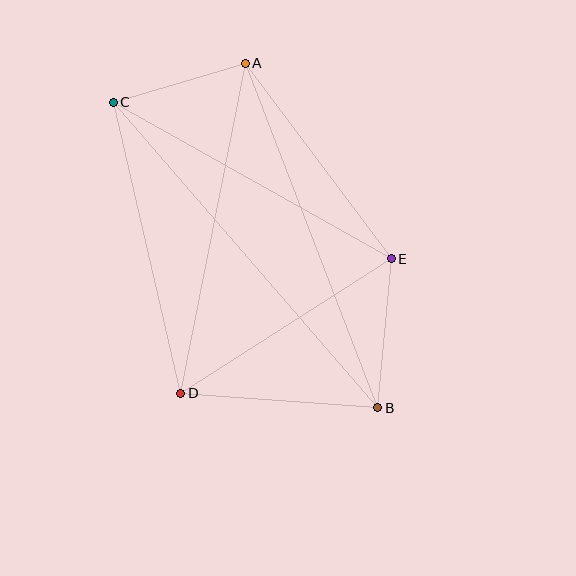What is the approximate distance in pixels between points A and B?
The distance between A and B is approximately 369 pixels.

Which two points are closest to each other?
Points A and C are closest to each other.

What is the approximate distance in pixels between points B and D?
The distance between B and D is approximately 197 pixels.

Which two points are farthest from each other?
Points B and C are farthest from each other.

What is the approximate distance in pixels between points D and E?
The distance between D and E is approximately 250 pixels.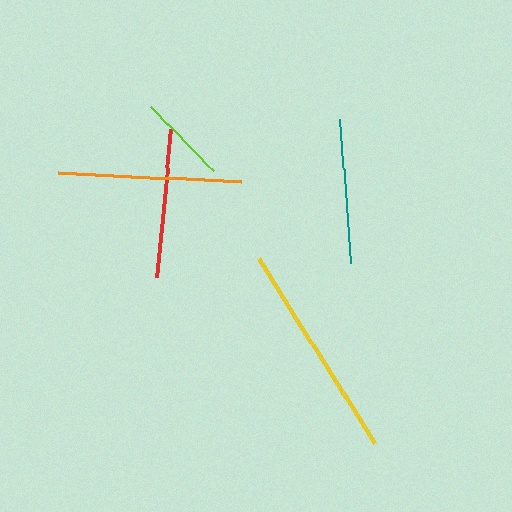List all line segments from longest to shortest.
From longest to shortest: yellow, orange, red, teal, lime.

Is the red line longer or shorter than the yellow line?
The yellow line is longer than the red line.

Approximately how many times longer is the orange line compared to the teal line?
The orange line is approximately 1.3 times the length of the teal line.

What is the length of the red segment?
The red segment is approximately 148 pixels long.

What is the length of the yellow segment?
The yellow segment is approximately 219 pixels long.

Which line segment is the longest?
The yellow line is the longest at approximately 219 pixels.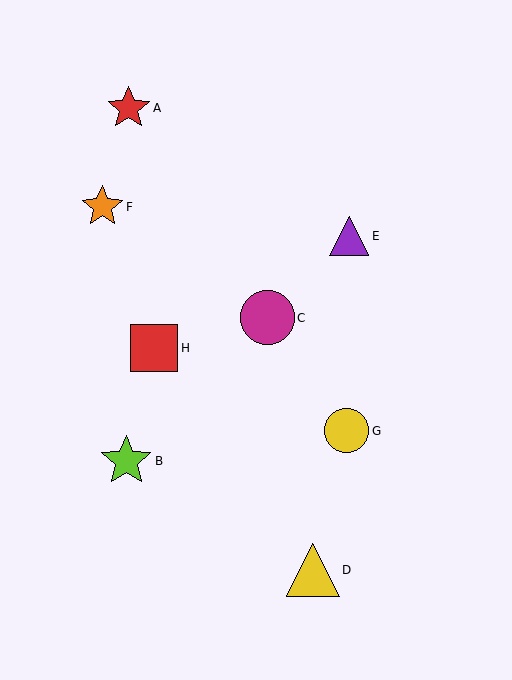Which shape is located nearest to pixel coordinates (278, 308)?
The magenta circle (labeled C) at (268, 318) is nearest to that location.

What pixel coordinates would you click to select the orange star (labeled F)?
Click at (102, 207) to select the orange star F.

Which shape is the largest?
The magenta circle (labeled C) is the largest.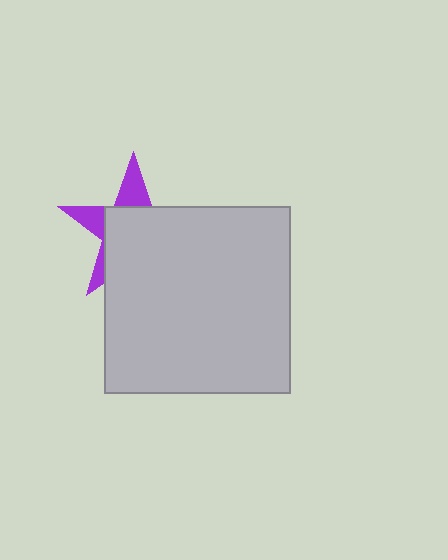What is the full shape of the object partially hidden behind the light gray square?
The partially hidden object is a purple star.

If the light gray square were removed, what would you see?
You would see the complete purple star.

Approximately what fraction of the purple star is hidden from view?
Roughly 69% of the purple star is hidden behind the light gray square.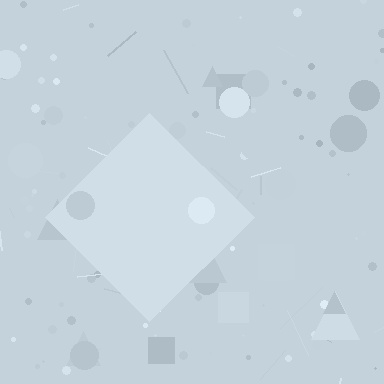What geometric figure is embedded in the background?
A diamond is embedded in the background.